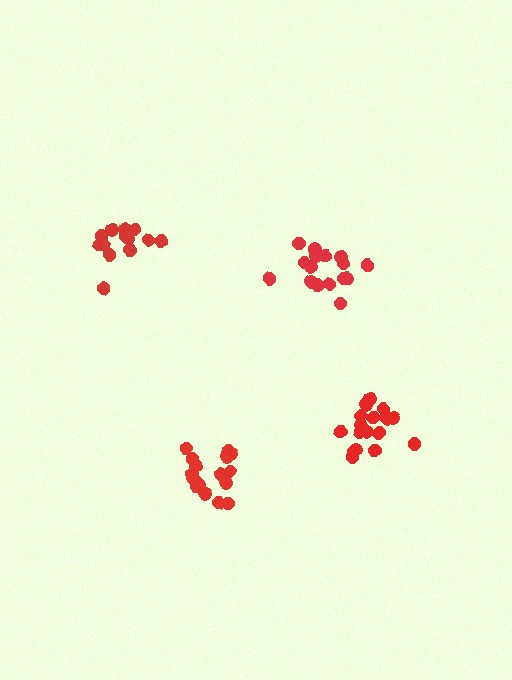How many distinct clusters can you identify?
There are 4 distinct clusters.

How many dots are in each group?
Group 1: 17 dots, Group 2: 17 dots, Group 3: 19 dots, Group 4: 13 dots (66 total).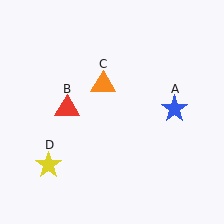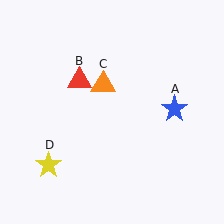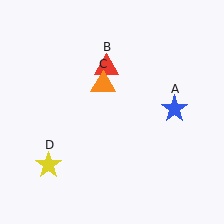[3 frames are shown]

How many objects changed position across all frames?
1 object changed position: red triangle (object B).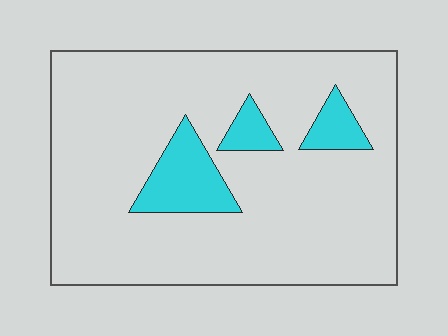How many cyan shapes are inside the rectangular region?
3.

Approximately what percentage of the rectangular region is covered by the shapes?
Approximately 15%.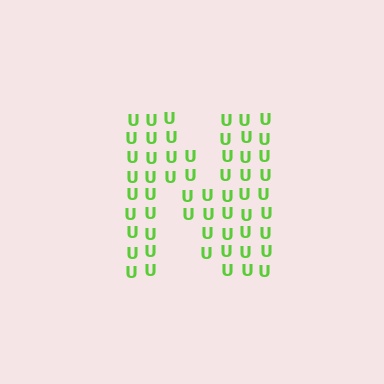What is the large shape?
The large shape is the letter N.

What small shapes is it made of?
It is made of small letter U's.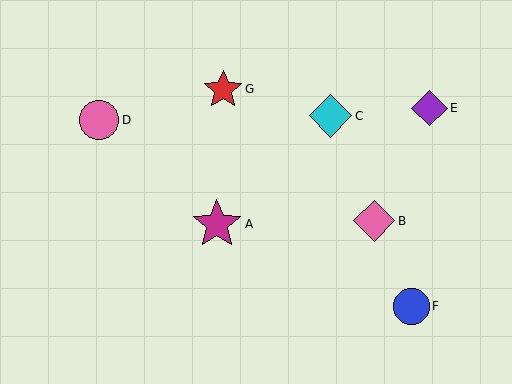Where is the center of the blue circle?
The center of the blue circle is at (411, 306).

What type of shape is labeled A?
Shape A is a magenta star.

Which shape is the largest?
The magenta star (labeled A) is the largest.